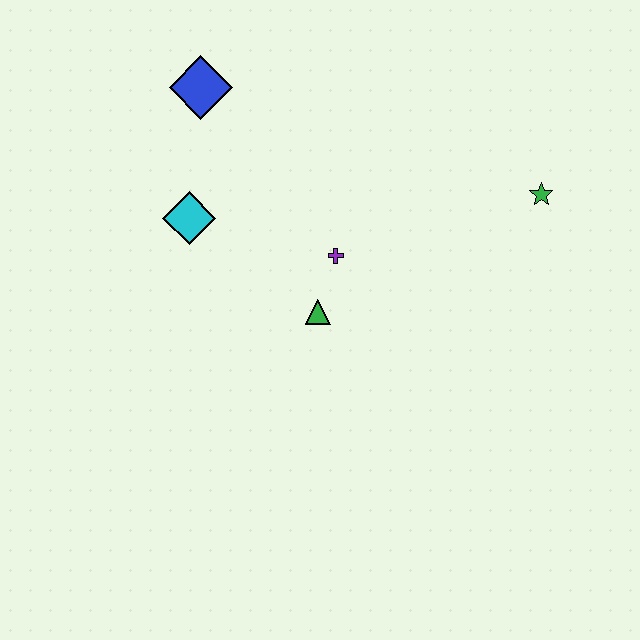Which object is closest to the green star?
The purple cross is closest to the green star.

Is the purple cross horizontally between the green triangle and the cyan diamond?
No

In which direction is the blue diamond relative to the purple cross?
The blue diamond is above the purple cross.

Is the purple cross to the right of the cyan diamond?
Yes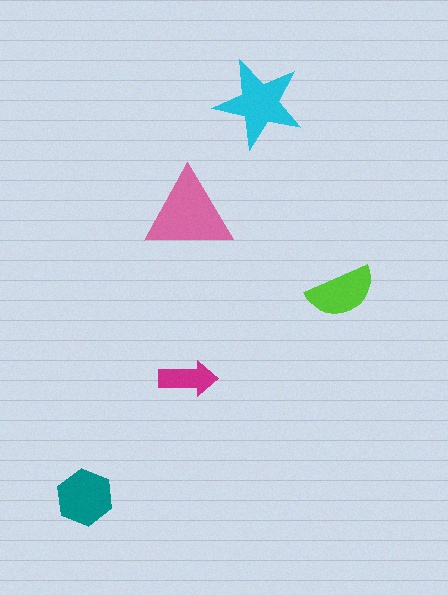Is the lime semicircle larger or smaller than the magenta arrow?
Larger.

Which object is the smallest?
The magenta arrow.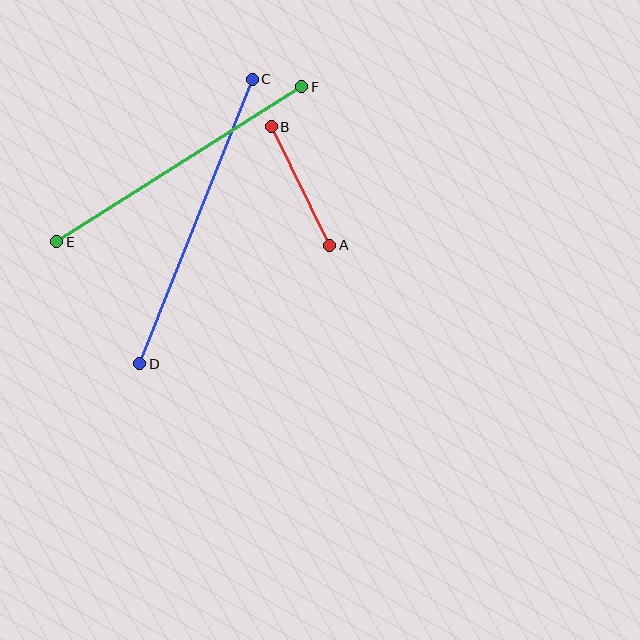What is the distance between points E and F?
The distance is approximately 290 pixels.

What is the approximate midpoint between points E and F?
The midpoint is at approximately (179, 164) pixels.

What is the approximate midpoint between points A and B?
The midpoint is at approximately (301, 186) pixels.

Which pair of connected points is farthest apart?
Points C and D are farthest apart.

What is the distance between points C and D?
The distance is approximately 306 pixels.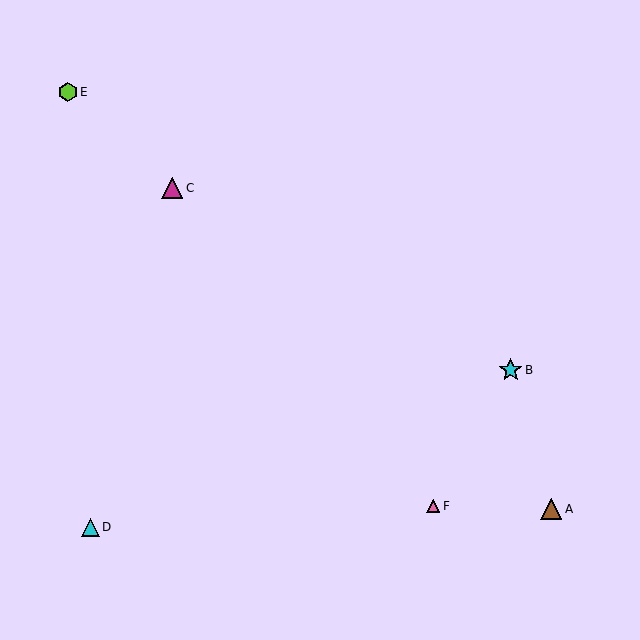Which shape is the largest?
The cyan star (labeled B) is the largest.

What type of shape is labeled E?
Shape E is a lime hexagon.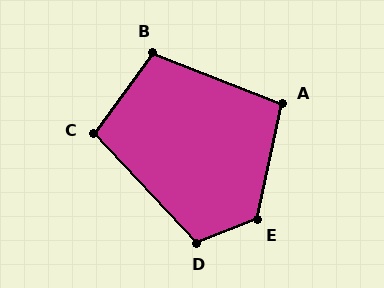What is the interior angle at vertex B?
Approximately 105 degrees (obtuse).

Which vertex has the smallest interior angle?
A, at approximately 99 degrees.